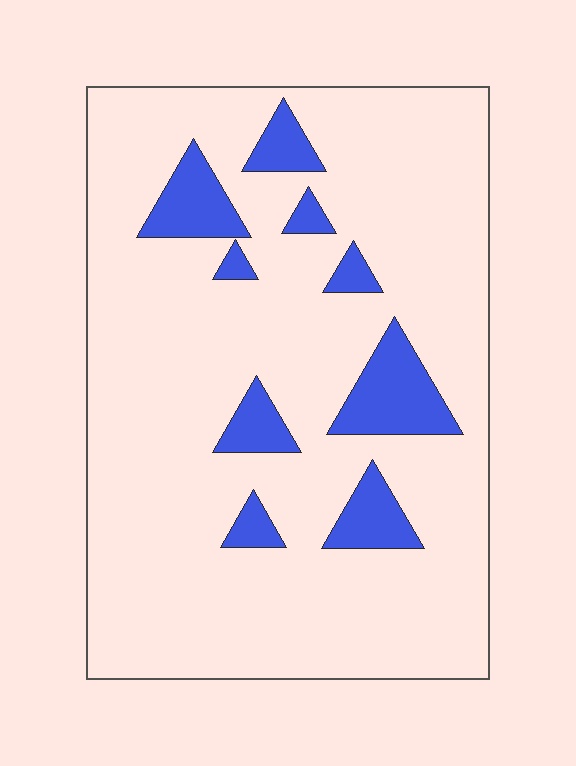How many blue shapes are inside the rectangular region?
9.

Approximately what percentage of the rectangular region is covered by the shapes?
Approximately 15%.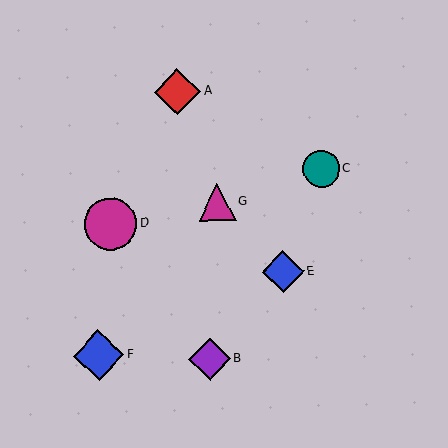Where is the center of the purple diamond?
The center of the purple diamond is at (209, 359).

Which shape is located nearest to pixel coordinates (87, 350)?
The blue diamond (labeled F) at (99, 355) is nearest to that location.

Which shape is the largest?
The magenta circle (labeled D) is the largest.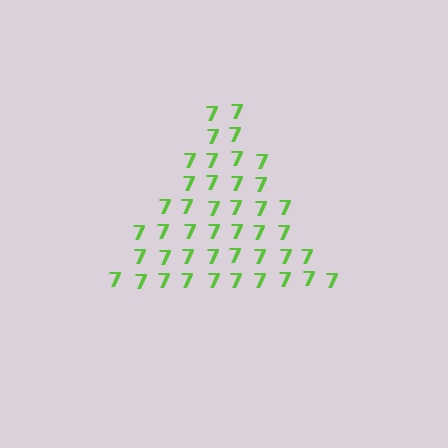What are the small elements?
The small elements are digit 7's.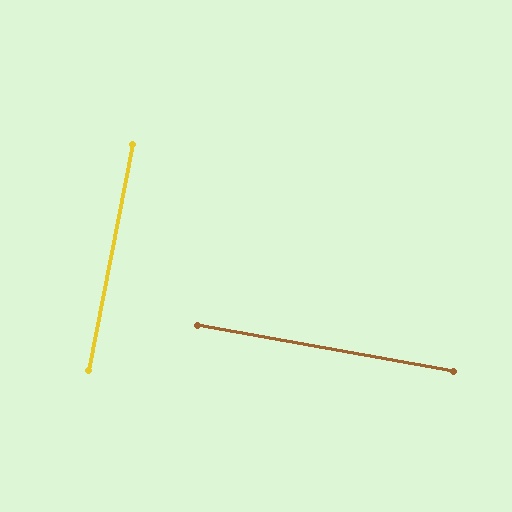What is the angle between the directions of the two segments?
Approximately 89 degrees.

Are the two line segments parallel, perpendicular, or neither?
Perpendicular — they meet at approximately 89°.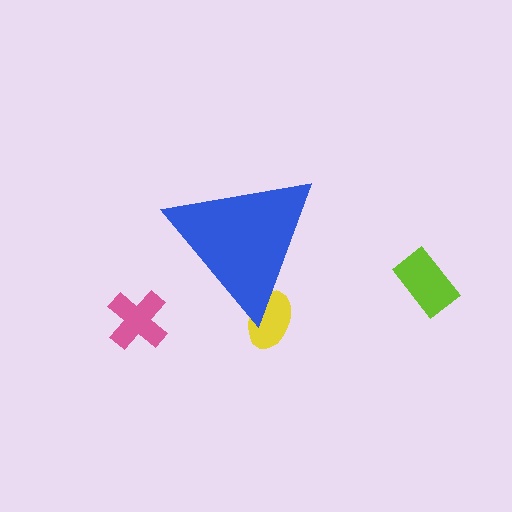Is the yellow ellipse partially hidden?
Yes, the yellow ellipse is partially hidden behind the blue triangle.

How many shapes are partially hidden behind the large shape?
1 shape is partially hidden.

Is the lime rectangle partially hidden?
No, the lime rectangle is fully visible.